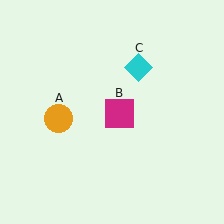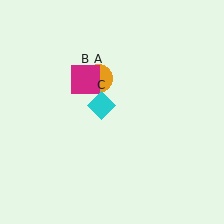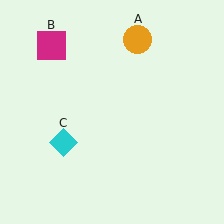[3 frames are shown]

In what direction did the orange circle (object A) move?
The orange circle (object A) moved up and to the right.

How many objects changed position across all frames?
3 objects changed position: orange circle (object A), magenta square (object B), cyan diamond (object C).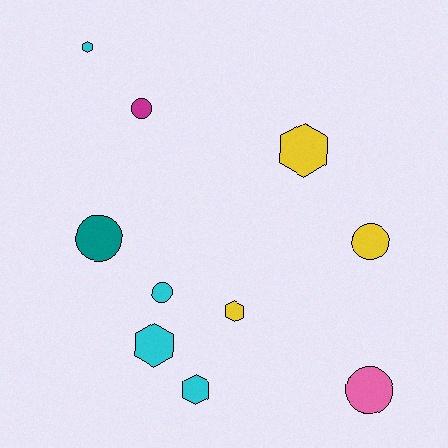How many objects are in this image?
There are 10 objects.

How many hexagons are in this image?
There are 5 hexagons.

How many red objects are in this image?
There are no red objects.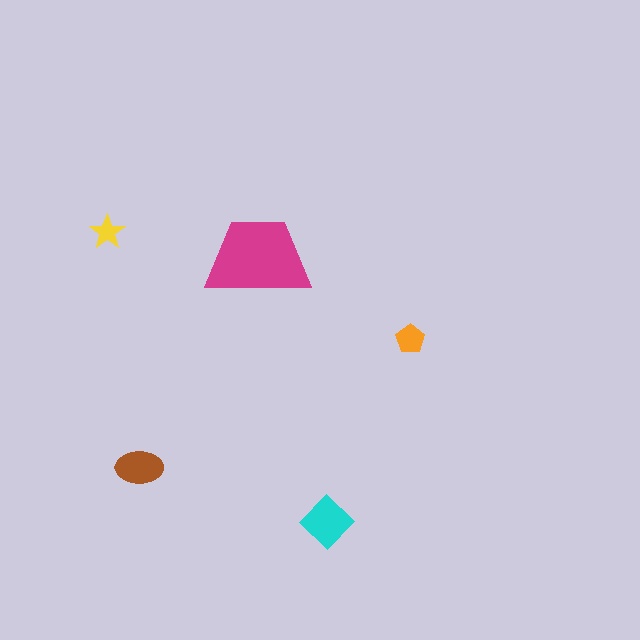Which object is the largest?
The magenta trapezoid.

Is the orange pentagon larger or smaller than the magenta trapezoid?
Smaller.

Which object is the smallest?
The yellow star.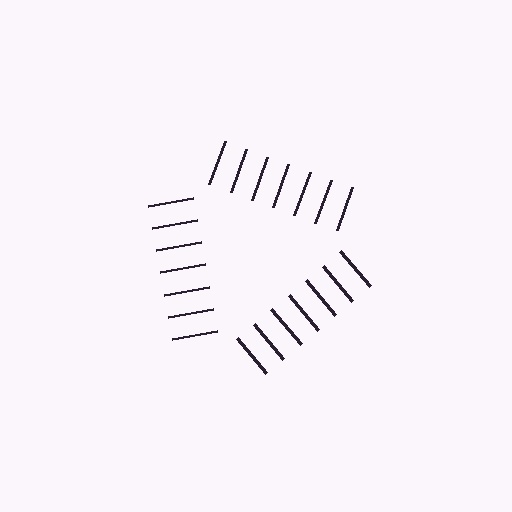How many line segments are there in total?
21 — 7 along each of the 3 edges.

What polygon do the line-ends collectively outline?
An illusory triangle — the line segments terminate on its edges but no continuous stroke is drawn.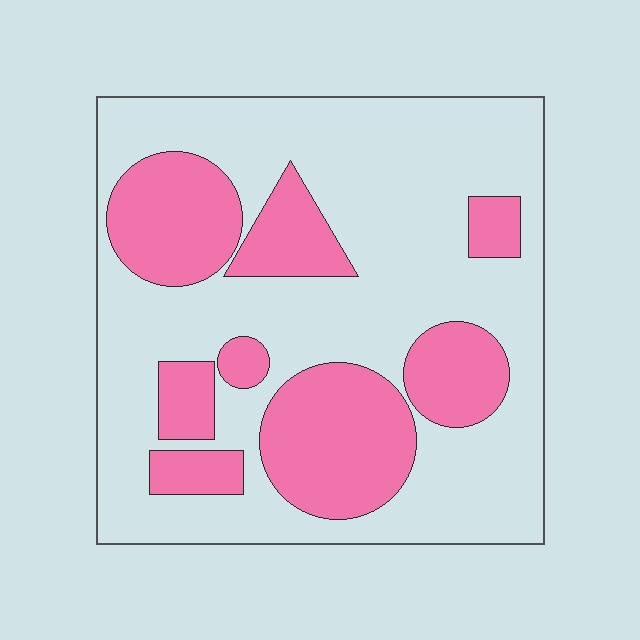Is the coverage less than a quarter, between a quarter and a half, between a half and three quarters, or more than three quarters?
Between a quarter and a half.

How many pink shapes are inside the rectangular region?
8.